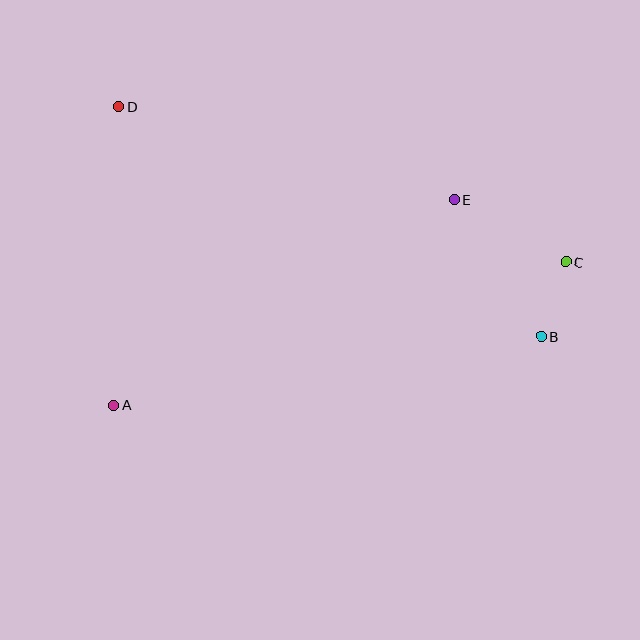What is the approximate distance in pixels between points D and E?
The distance between D and E is approximately 348 pixels.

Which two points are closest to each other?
Points B and C are closest to each other.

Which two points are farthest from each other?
Points B and D are farthest from each other.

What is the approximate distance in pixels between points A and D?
The distance between A and D is approximately 298 pixels.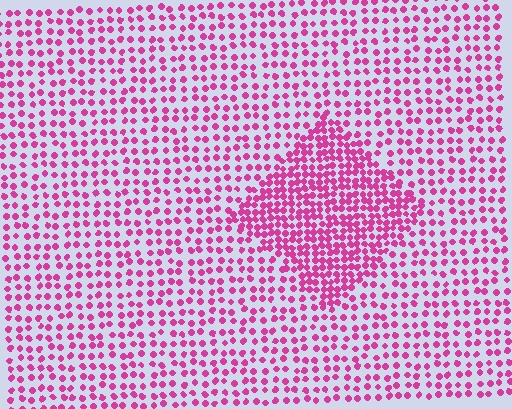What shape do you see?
I see a diamond.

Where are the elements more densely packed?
The elements are more densely packed inside the diamond boundary.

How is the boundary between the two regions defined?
The boundary is defined by a change in element density (approximately 2.0x ratio). All elements are the same color, size, and shape.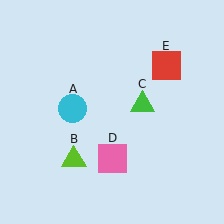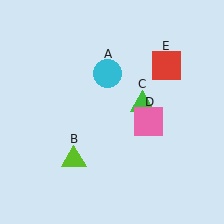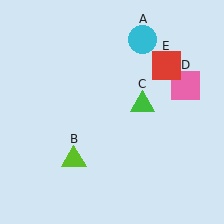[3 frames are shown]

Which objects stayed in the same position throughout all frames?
Lime triangle (object B) and green triangle (object C) and red square (object E) remained stationary.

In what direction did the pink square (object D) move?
The pink square (object D) moved up and to the right.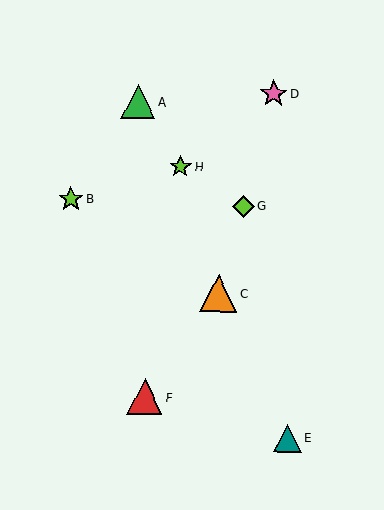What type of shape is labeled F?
Shape F is a red triangle.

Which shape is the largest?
The orange triangle (labeled C) is the largest.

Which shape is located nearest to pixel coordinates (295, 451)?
The teal triangle (labeled E) at (287, 438) is nearest to that location.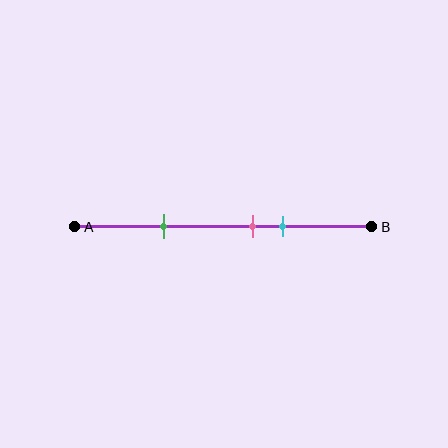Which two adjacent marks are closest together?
The pink and cyan marks are the closest adjacent pair.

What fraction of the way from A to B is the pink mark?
The pink mark is approximately 60% (0.6) of the way from A to B.